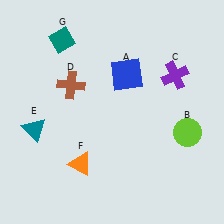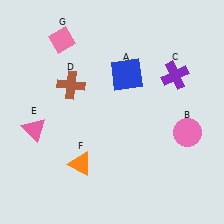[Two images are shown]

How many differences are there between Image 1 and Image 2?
There are 3 differences between the two images.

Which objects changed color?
B changed from lime to pink. E changed from teal to pink. G changed from teal to pink.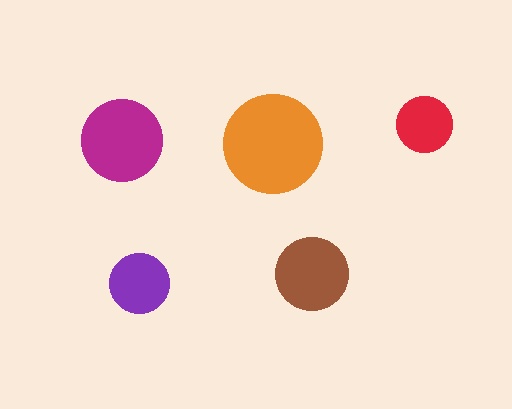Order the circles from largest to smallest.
the orange one, the magenta one, the brown one, the purple one, the red one.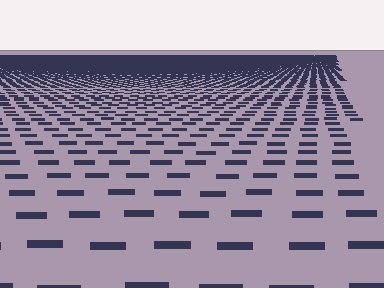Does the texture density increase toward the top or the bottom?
Density increases toward the top.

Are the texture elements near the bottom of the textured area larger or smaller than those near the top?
Larger. Near the bottom, elements are closer to the viewer and appear at a bigger on-screen size.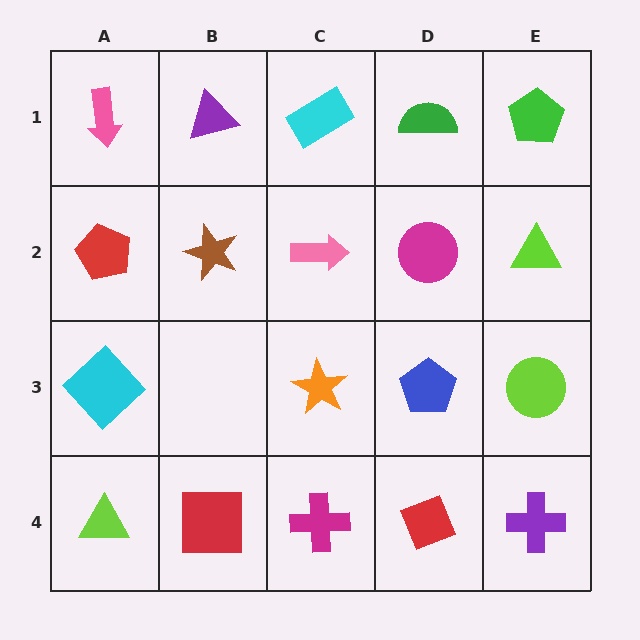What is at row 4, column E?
A purple cross.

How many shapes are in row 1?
5 shapes.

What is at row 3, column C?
An orange star.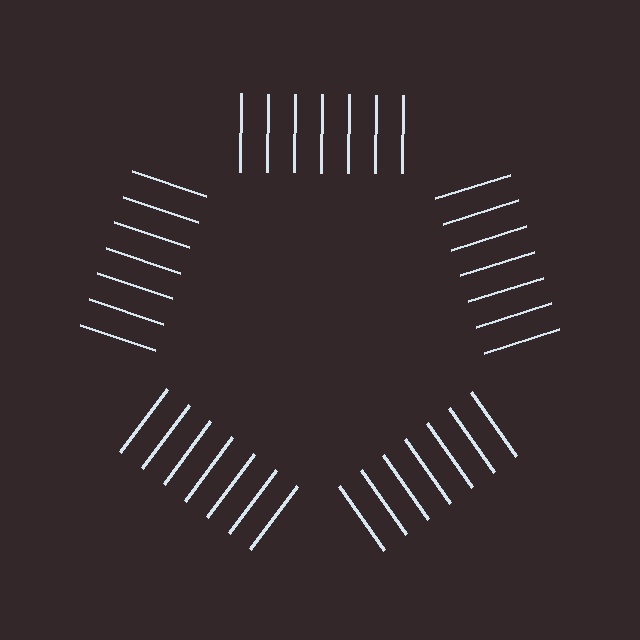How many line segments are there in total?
35 — 7 along each of the 5 edges.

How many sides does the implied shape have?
5 sides — the line-ends trace a pentagon.